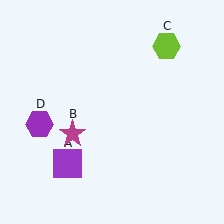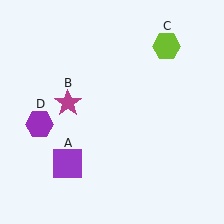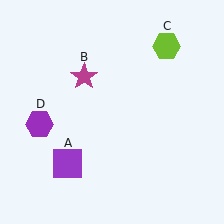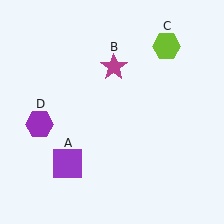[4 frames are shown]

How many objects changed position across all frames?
1 object changed position: magenta star (object B).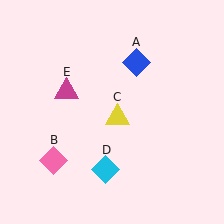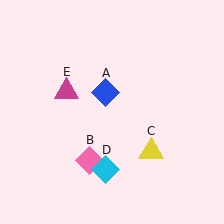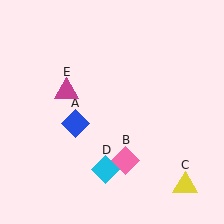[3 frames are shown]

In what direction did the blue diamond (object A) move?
The blue diamond (object A) moved down and to the left.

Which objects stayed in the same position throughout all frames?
Cyan diamond (object D) and magenta triangle (object E) remained stationary.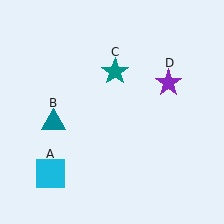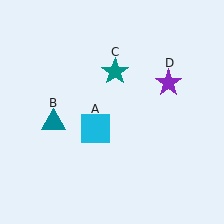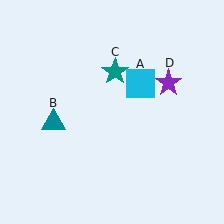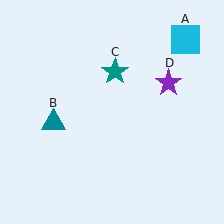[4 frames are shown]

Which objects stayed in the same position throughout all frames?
Teal triangle (object B) and teal star (object C) and purple star (object D) remained stationary.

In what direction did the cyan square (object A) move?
The cyan square (object A) moved up and to the right.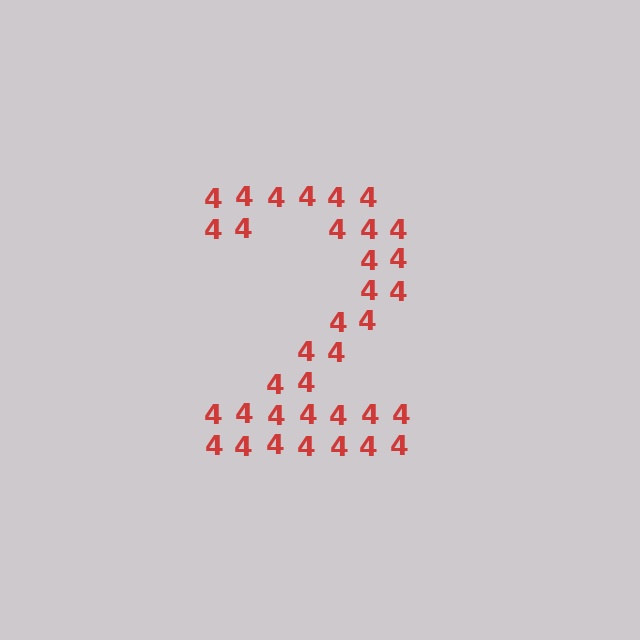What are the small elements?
The small elements are digit 4's.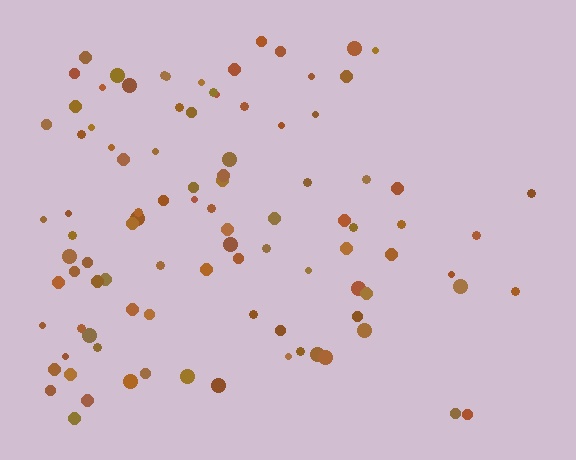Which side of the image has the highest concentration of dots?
The left.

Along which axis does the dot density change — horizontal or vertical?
Horizontal.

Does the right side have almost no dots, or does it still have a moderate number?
Still a moderate number, just noticeably fewer than the left.